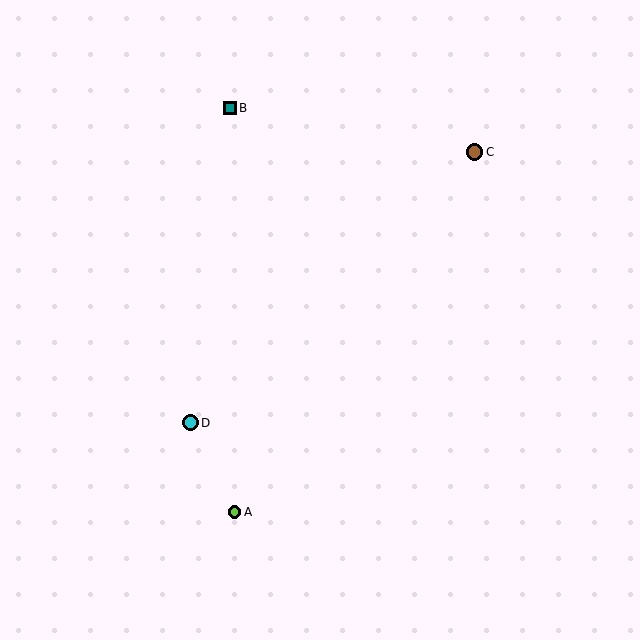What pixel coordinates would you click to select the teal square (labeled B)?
Click at (230, 108) to select the teal square B.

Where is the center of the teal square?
The center of the teal square is at (230, 108).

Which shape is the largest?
The brown circle (labeled C) is the largest.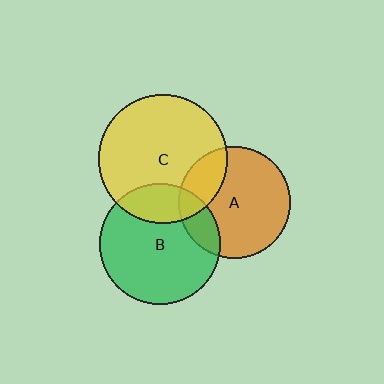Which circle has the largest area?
Circle C (yellow).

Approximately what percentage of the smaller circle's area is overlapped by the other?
Approximately 20%.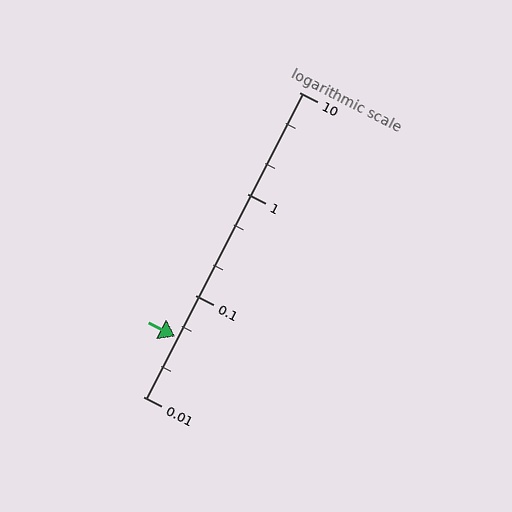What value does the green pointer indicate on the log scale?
The pointer indicates approximately 0.039.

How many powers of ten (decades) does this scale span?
The scale spans 3 decades, from 0.01 to 10.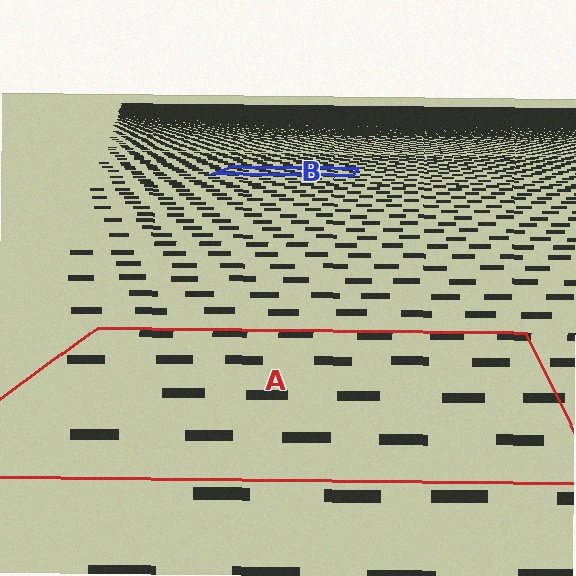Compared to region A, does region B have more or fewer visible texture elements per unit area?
Region B has more texture elements per unit area — they are packed more densely because it is farther away.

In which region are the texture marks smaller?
The texture marks are smaller in region B, because it is farther away.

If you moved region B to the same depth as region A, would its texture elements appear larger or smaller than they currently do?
They would appear larger. At a closer depth, the same texture elements are projected at a bigger on-screen size.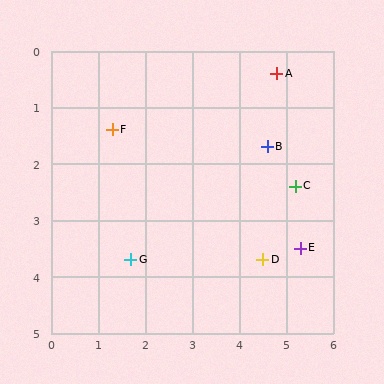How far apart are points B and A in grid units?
Points B and A are about 1.3 grid units apart.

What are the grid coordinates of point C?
Point C is at approximately (5.2, 2.4).